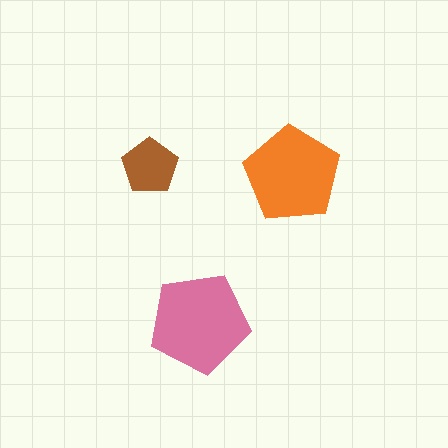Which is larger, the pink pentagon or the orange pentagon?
The pink one.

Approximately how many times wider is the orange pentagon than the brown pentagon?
About 1.5 times wider.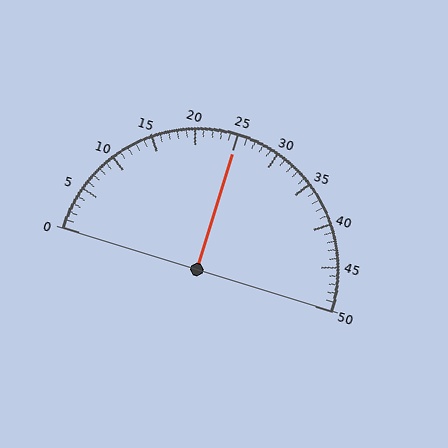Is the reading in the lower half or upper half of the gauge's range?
The reading is in the upper half of the range (0 to 50).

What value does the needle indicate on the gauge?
The needle indicates approximately 25.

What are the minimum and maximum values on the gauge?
The gauge ranges from 0 to 50.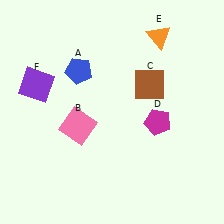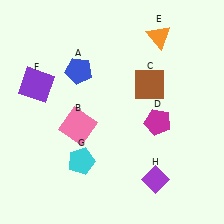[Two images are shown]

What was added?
A cyan pentagon (G), a purple diamond (H) were added in Image 2.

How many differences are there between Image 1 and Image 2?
There are 2 differences between the two images.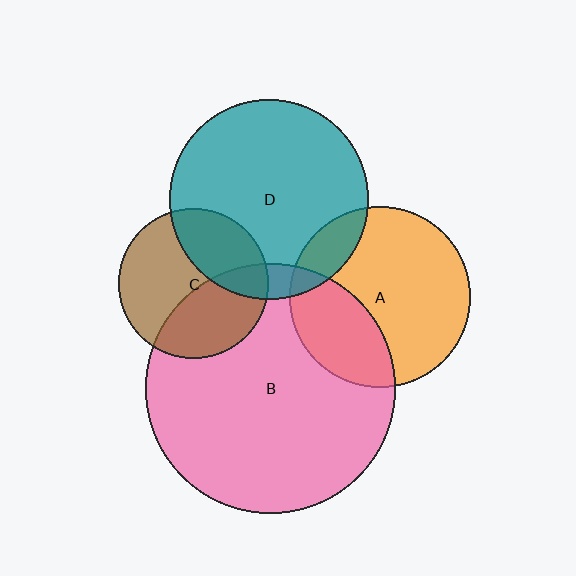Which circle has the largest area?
Circle B (pink).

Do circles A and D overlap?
Yes.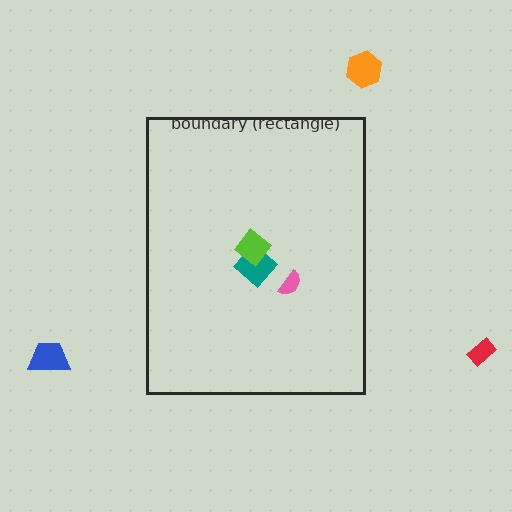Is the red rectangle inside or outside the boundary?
Outside.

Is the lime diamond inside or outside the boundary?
Inside.